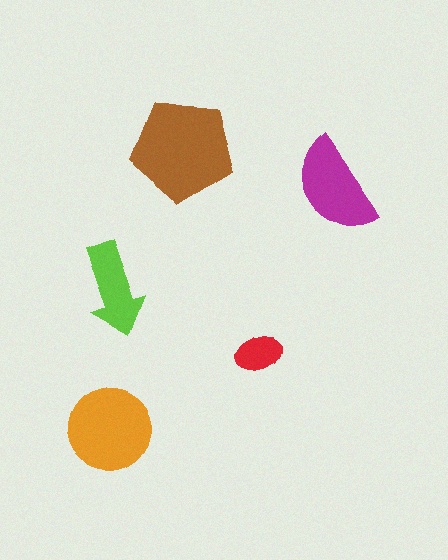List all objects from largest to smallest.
The brown pentagon, the orange circle, the magenta semicircle, the lime arrow, the red ellipse.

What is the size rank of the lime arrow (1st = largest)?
4th.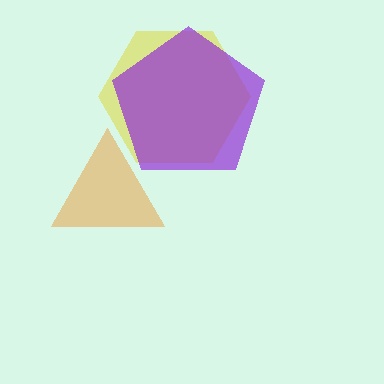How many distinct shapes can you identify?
There are 3 distinct shapes: a yellow hexagon, an orange triangle, a purple pentagon.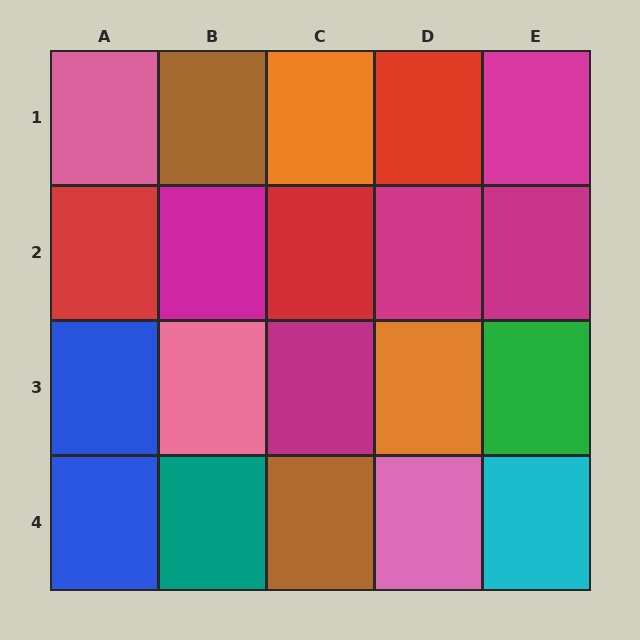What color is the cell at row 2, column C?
Red.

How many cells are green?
1 cell is green.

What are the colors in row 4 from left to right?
Blue, teal, brown, pink, cyan.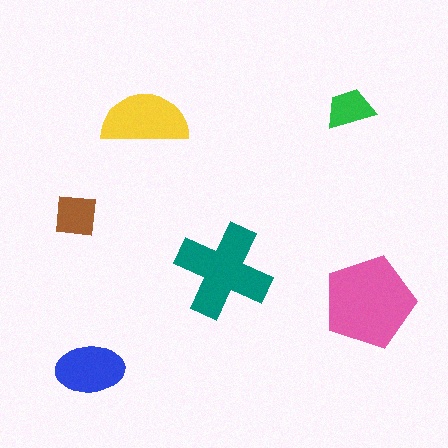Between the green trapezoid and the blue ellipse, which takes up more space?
The blue ellipse.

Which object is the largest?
The pink pentagon.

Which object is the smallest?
The green trapezoid.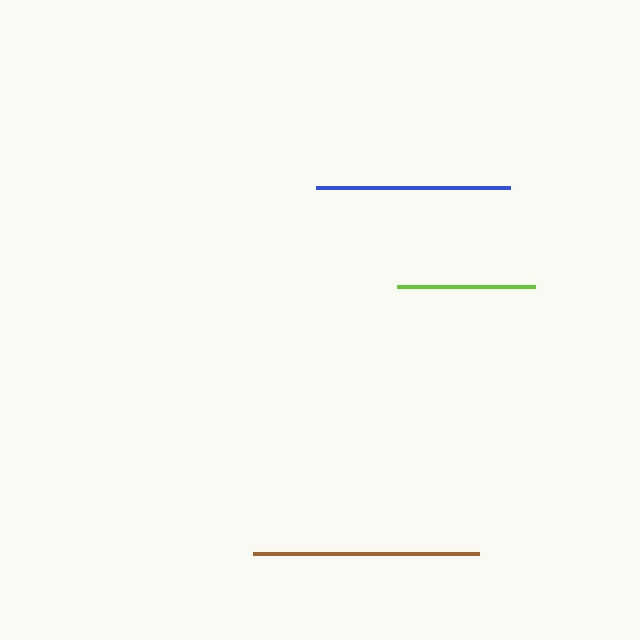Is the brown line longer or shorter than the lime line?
The brown line is longer than the lime line.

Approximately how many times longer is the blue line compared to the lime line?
The blue line is approximately 1.4 times the length of the lime line.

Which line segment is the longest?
The brown line is the longest at approximately 226 pixels.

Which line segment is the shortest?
The lime line is the shortest at approximately 138 pixels.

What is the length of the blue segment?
The blue segment is approximately 194 pixels long.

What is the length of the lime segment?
The lime segment is approximately 138 pixels long.